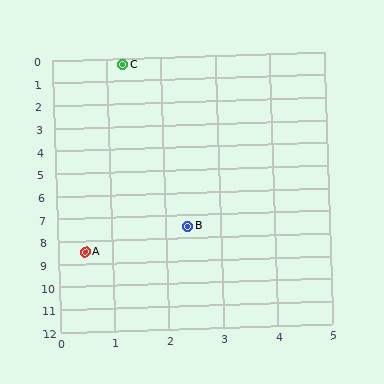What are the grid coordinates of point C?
Point C is at approximately (1.3, 0.3).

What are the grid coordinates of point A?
Point A is at approximately (0.5, 8.5).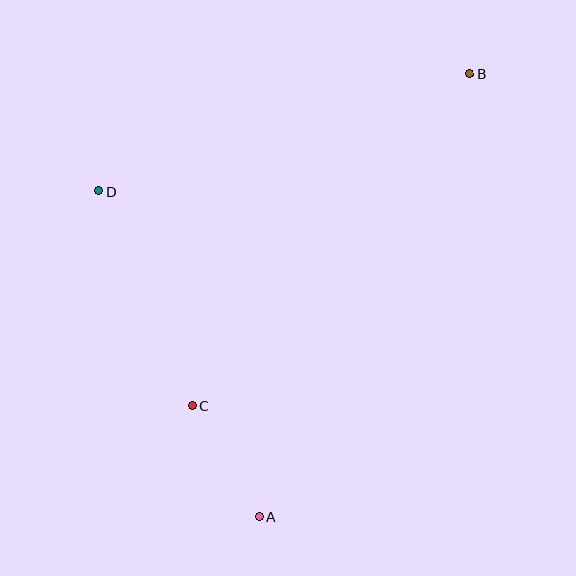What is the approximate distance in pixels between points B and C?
The distance between B and C is approximately 433 pixels.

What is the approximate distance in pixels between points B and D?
The distance between B and D is approximately 389 pixels.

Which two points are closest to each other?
Points A and C are closest to each other.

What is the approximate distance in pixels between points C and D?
The distance between C and D is approximately 234 pixels.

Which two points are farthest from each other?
Points A and B are farthest from each other.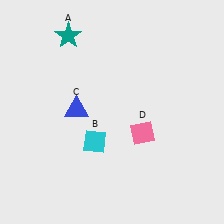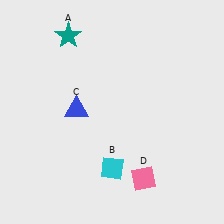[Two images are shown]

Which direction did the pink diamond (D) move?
The pink diamond (D) moved down.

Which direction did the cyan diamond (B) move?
The cyan diamond (B) moved down.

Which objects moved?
The objects that moved are: the cyan diamond (B), the pink diamond (D).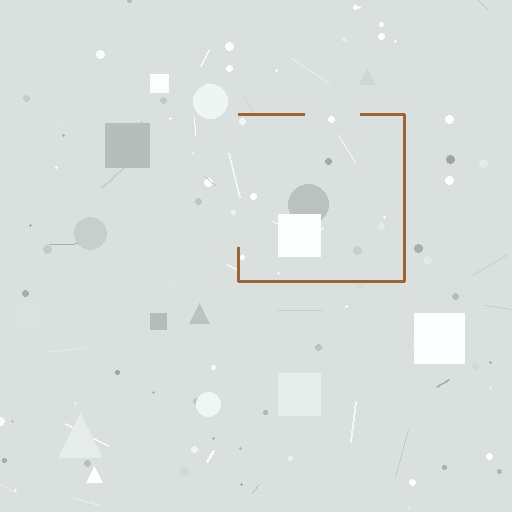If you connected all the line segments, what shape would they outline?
They would outline a square.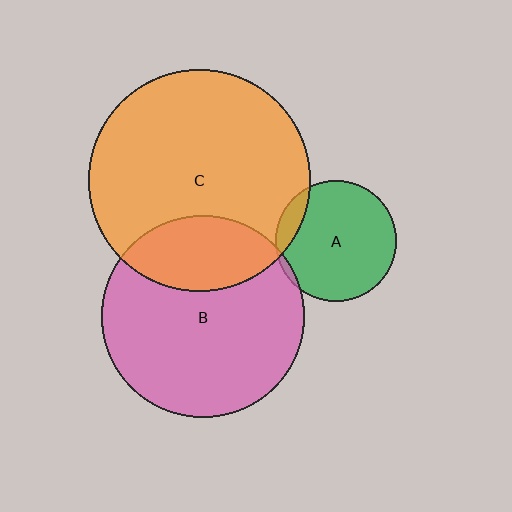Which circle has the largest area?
Circle C (orange).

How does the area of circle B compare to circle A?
Approximately 2.8 times.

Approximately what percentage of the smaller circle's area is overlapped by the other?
Approximately 10%.